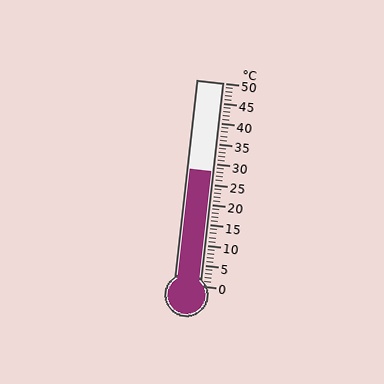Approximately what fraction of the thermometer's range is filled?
The thermometer is filled to approximately 55% of its range.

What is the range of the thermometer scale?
The thermometer scale ranges from 0°C to 50°C.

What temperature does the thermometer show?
The thermometer shows approximately 28°C.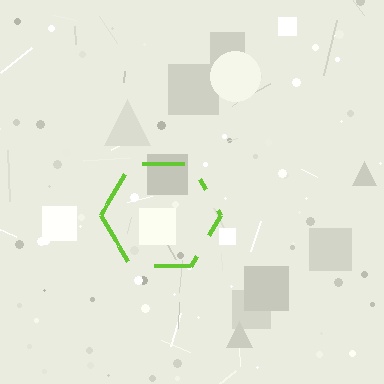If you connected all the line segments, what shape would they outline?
They would outline a hexagon.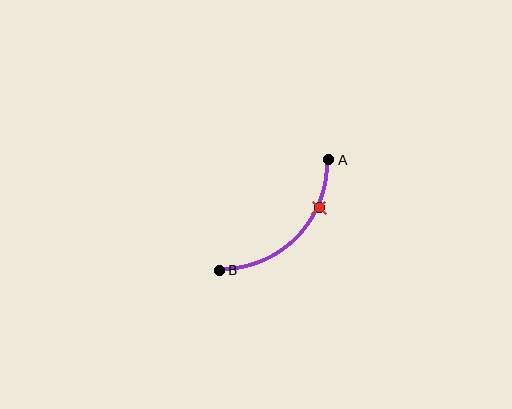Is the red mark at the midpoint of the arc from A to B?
No. The red mark lies on the arc but is closer to endpoint A. The arc midpoint would be at the point on the curve equidistant along the arc from both A and B.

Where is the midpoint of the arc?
The arc midpoint is the point on the curve farthest from the straight line joining A and B. It sits below and to the right of that line.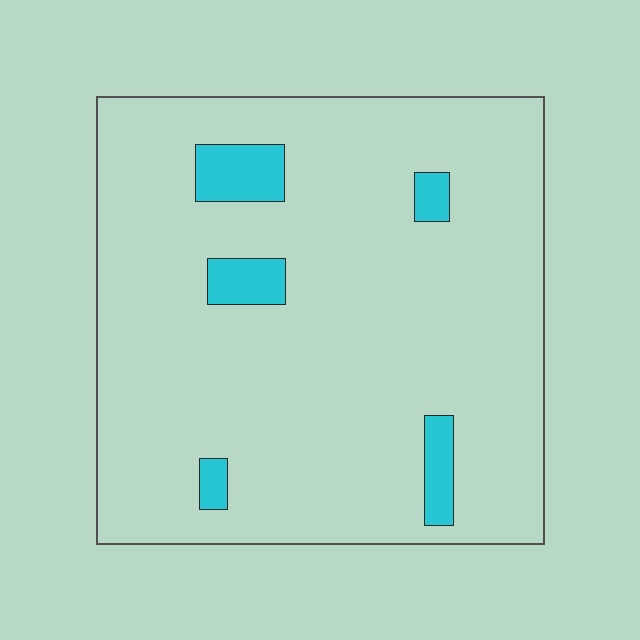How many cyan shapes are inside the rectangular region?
5.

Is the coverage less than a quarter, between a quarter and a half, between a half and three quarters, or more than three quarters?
Less than a quarter.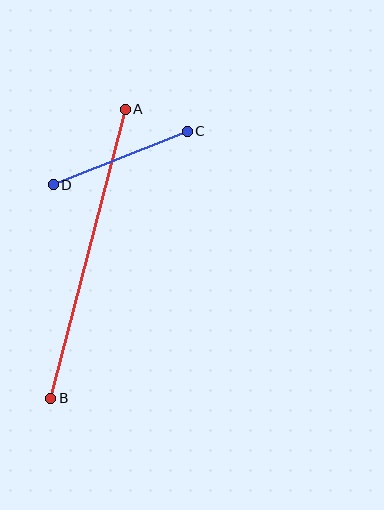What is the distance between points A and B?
The distance is approximately 298 pixels.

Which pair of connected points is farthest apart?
Points A and B are farthest apart.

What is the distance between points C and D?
The distance is approximately 144 pixels.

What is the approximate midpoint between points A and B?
The midpoint is at approximately (88, 254) pixels.